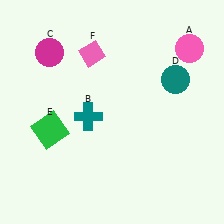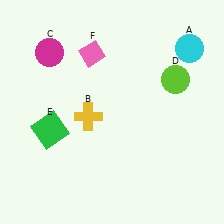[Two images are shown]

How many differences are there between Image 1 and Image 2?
There are 3 differences between the two images.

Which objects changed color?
A changed from pink to cyan. B changed from teal to yellow. D changed from teal to lime.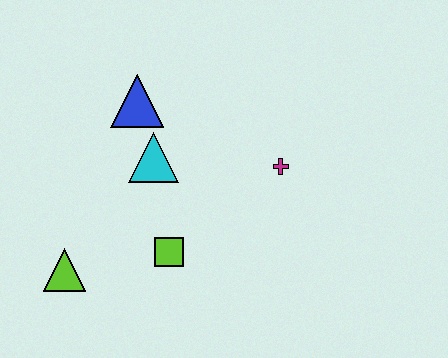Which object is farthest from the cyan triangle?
The lime triangle is farthest from the cyan triangle.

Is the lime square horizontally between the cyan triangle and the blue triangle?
No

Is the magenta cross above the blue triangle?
No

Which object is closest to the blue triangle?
The cyan triangle is closest to the blue triangle.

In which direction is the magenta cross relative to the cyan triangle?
The magenta cross is to the right of the cyan triangle.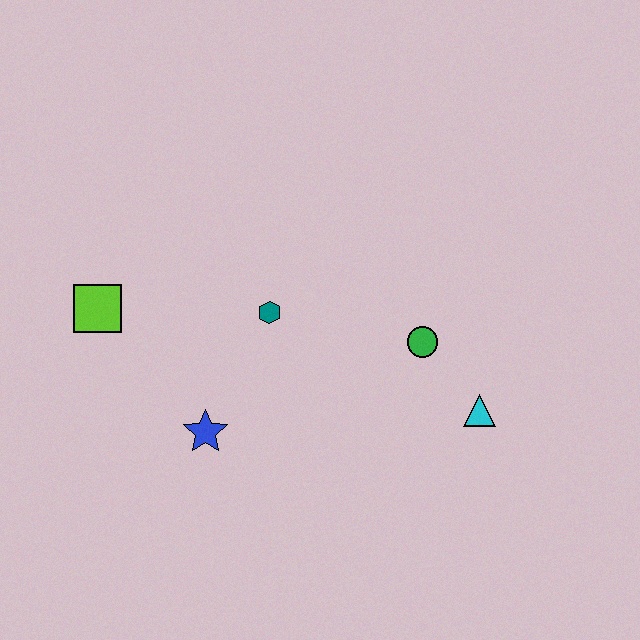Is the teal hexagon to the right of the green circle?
No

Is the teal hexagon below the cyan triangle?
No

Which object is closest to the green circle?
The cyan triangle is closest to the green circle.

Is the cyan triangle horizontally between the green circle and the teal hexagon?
No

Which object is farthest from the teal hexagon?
The cyan triangle is farthest from the teal hexagon.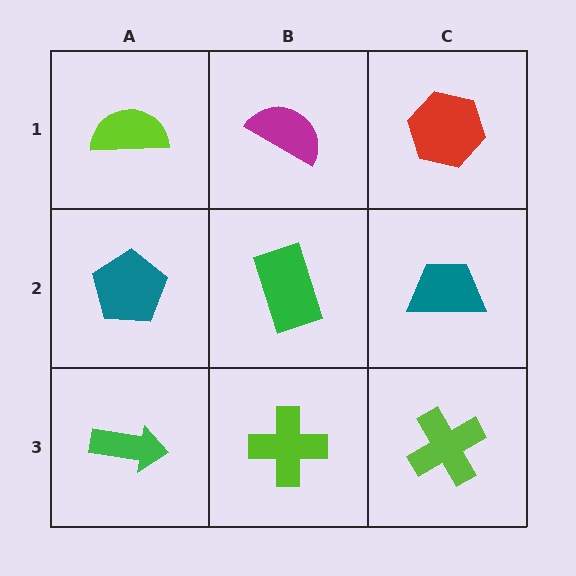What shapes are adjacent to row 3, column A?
A teal pentagon (row 2, column A), a lime cross (row 3, column B).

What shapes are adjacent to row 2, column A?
A lime semicircle (row 1, column A), a green arrow (row 3, column A), a green rectangle (row 2, column B).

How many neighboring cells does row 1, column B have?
3.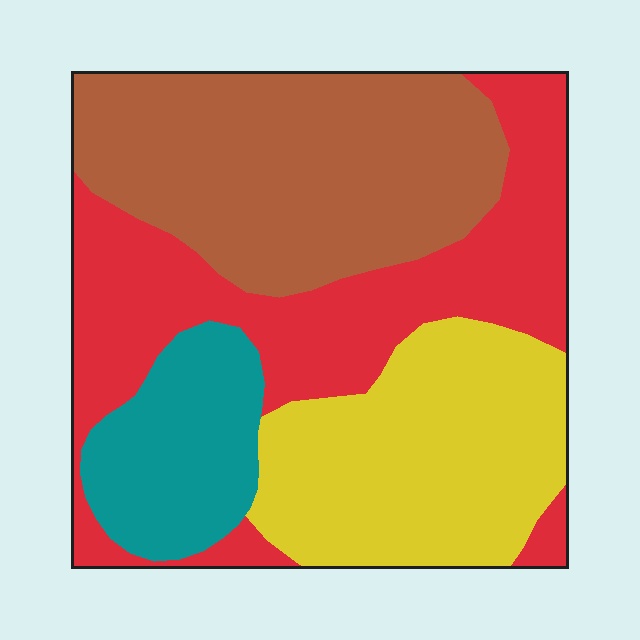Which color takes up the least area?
Teal, at roughly 15%.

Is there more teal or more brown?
Brown.